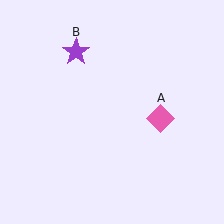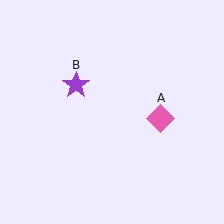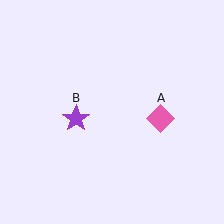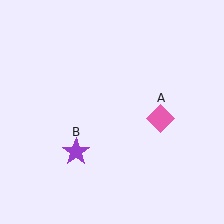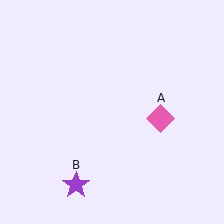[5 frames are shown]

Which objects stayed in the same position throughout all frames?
Pink diamond (object A) remained stationary.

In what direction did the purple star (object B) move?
The purple star (object B) moved down.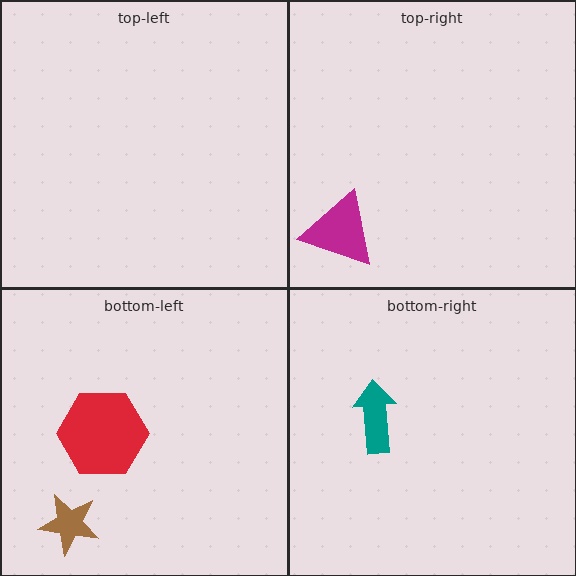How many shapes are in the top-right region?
1.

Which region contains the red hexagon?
The bottom-left region.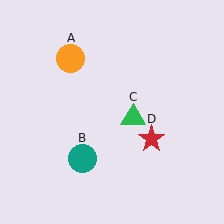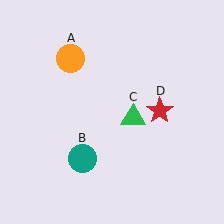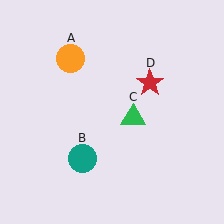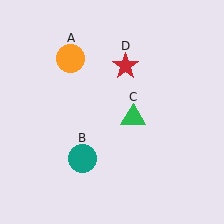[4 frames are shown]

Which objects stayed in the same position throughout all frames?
Orange circle (object A) and teal circle (object B) and green triangle (object C) remained stationary.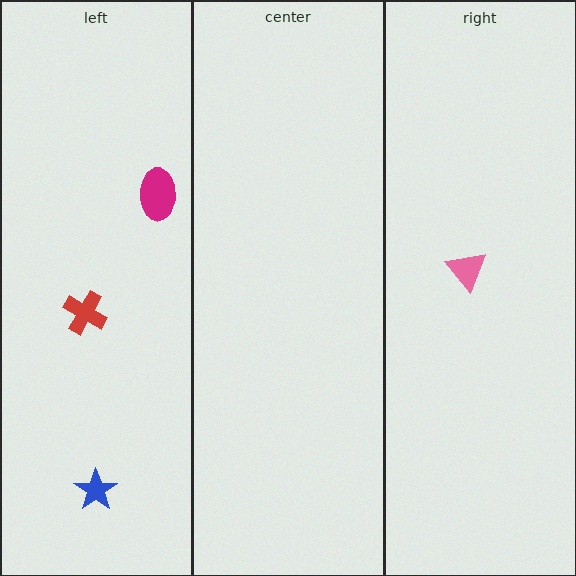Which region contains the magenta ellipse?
The left region.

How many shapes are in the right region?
1.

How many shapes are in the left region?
3.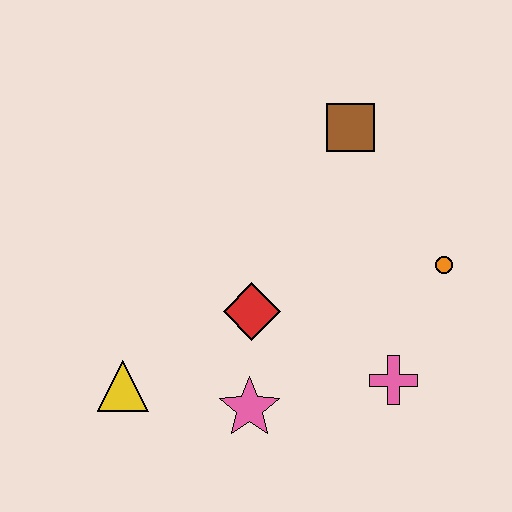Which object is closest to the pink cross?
The orange circle is closest to the pink cross.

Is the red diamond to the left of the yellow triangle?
No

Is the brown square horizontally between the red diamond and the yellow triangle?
No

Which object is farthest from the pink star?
The brown square is farthest from the pink star.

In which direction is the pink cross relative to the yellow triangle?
The pink cross is to the right of the yellow triangle.